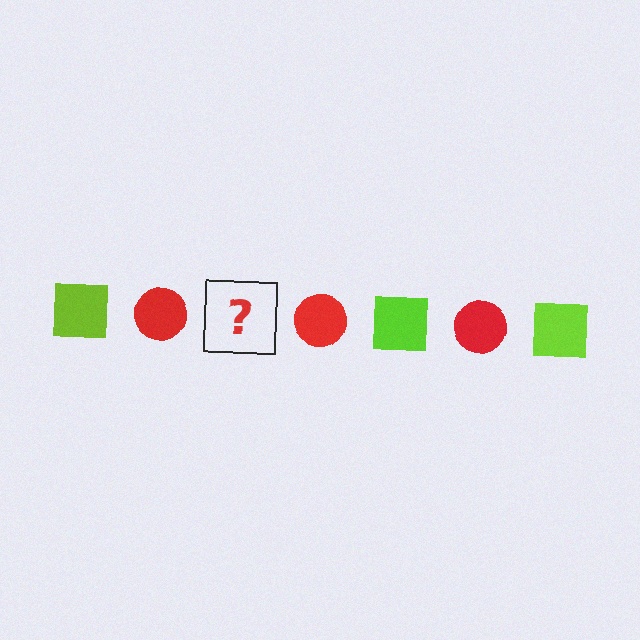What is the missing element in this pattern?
The missing element is a lime square.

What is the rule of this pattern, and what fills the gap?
The rule is that the pattern alternates between lime square and red circle. The gap should be filled with a lime square.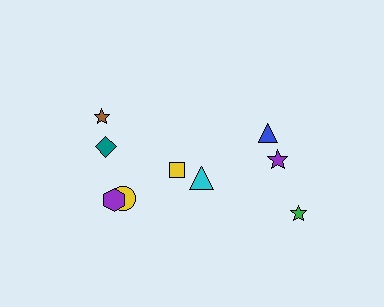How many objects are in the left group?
There are 6 objects.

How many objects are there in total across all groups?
There are 9 objects.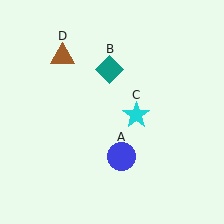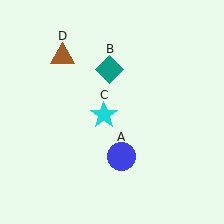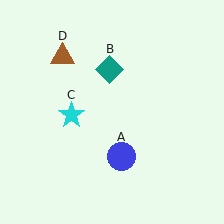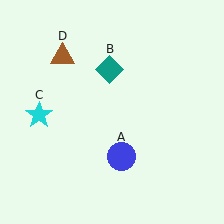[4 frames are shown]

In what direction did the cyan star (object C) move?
The cyan star (object C) moved left.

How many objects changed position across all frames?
1 object changed position: cyan star (object C).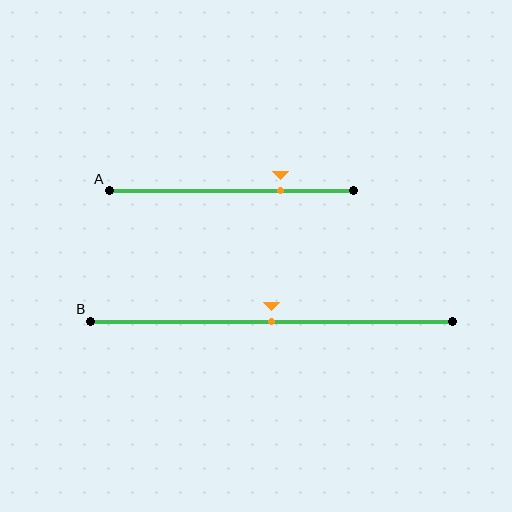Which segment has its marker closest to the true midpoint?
Segment B has its marker closest to the true midpoint.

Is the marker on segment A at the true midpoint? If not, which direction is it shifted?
No, the marker on segment A is shifted to the right by about 20% of the segment length.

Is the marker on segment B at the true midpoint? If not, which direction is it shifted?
Yes, the marker on segment B is at the true midpoint.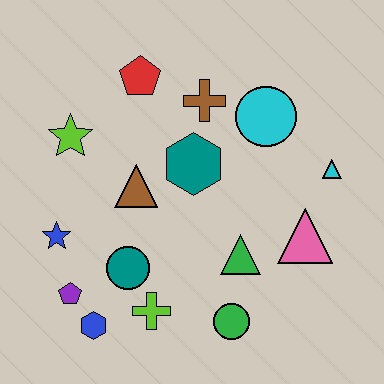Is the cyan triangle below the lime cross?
No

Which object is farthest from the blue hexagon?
The cyan triangle is farthest from the blue hexagon.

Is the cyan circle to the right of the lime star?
Yes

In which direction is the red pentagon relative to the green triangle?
The red pentagon is above the green triangle.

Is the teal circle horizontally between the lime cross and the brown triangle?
No